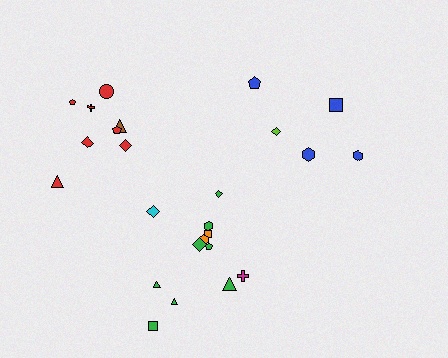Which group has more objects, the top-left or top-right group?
The top-left group.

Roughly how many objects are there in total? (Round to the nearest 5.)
Roughly 25 objects in total.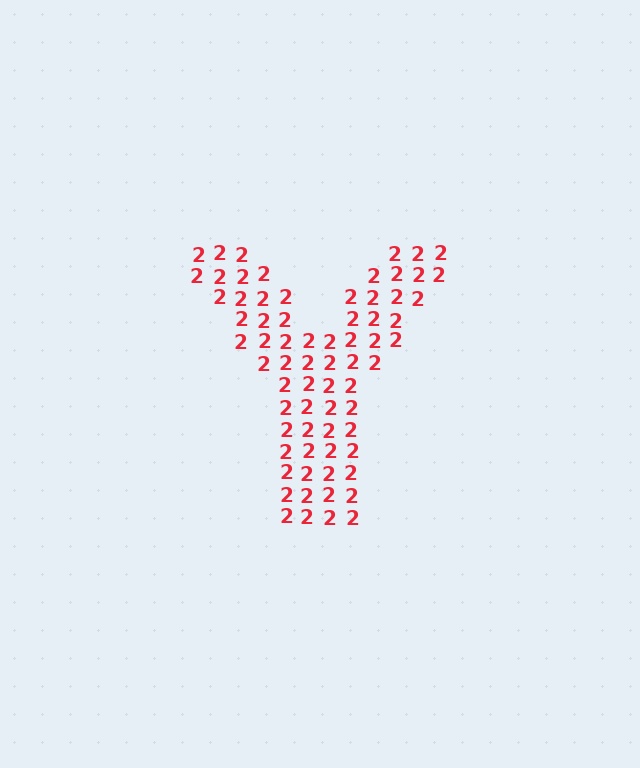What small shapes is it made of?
It is made of small digit 2's.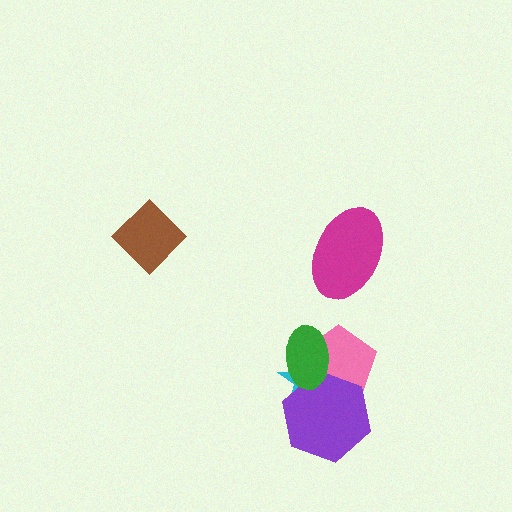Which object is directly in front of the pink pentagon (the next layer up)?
The purple hexagon is directly in front of the pink pentagon.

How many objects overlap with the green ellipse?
3 objects overlap with the green ellipse.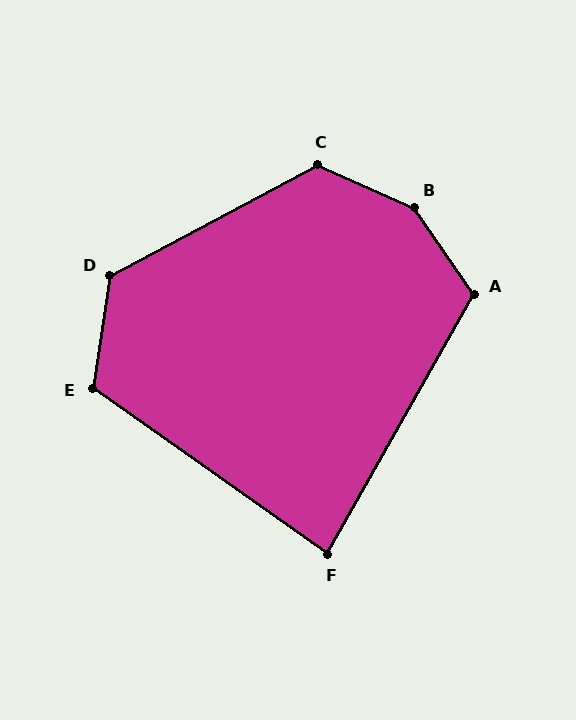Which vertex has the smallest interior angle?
F, at approximately 84 degrees.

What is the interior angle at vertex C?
Approximately 128 degrees (obtuse).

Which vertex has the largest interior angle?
B, at approximately 149 degrees.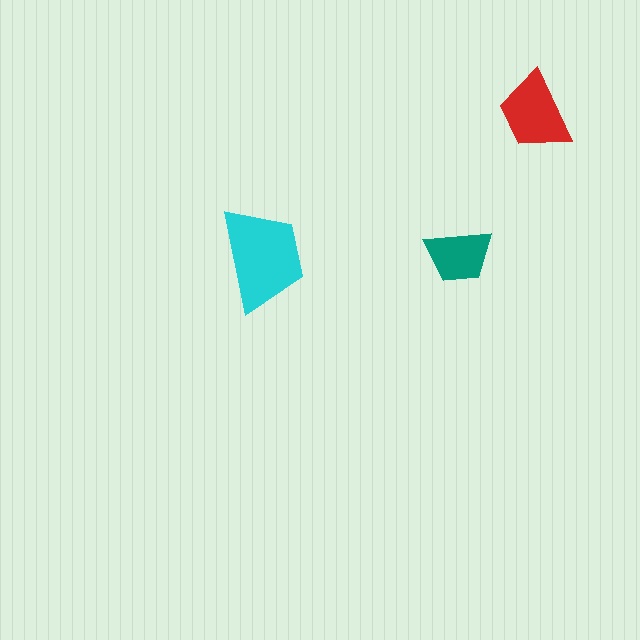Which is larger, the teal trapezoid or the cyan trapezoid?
The cyan one.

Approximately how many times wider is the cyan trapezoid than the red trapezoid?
About 1.5 times wider.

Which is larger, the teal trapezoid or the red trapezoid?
The red one.